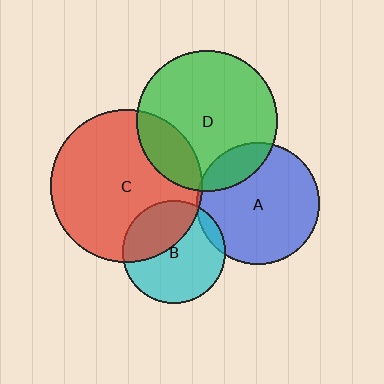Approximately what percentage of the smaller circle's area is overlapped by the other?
Approximately 5%.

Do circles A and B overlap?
Yes.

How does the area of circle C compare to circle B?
Approximately 2.2 times.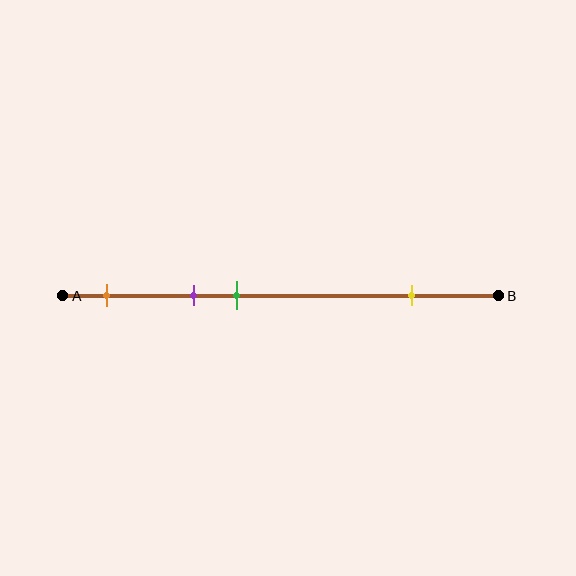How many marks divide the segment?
There are 4 marks dividing the segment.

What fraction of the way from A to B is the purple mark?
The purple mark is approximately 30% (0.3) of the way from A to B.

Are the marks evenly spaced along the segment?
No, the marks are not evenly spaced.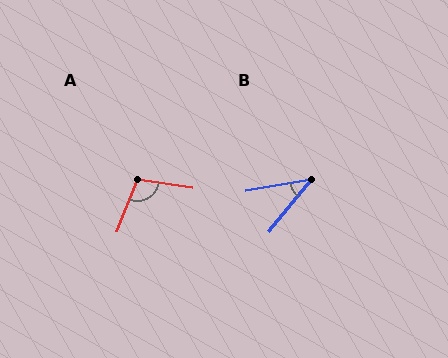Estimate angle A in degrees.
Approximately 103 degrees.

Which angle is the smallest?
B, at approximately 41 degrees.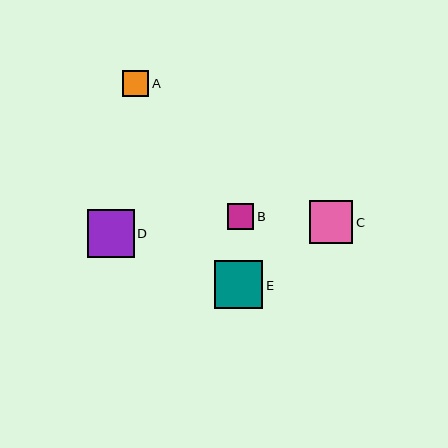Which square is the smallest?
Square A is the smallest with a size of approximately 26 pixels.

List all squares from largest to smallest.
From largest to smallest: E, D, C, B, A.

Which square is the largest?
Square E is the largest with a size of approximately 48 pixels.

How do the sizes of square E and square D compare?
Square E and square D are approximately the same size.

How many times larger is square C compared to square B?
Square C is approximately 1.7 times the size of square B.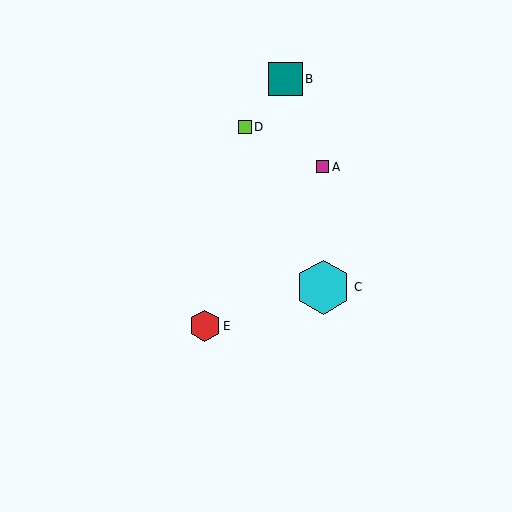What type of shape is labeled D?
Shape D is a lime square.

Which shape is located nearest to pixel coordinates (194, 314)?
The red hexagon (labeled E) at (205, 326) is nearest to that location.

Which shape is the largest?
The cyan hexagon (labeled C) is the largest.